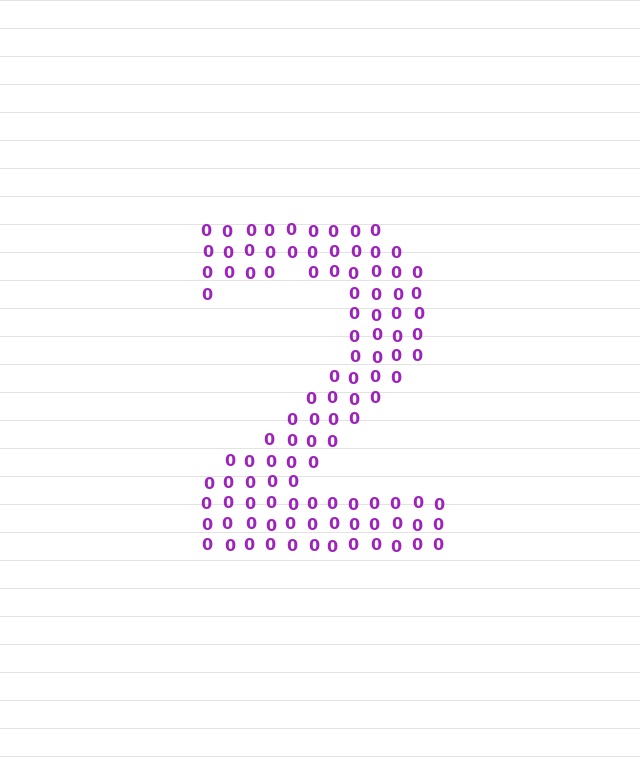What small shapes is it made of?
It is made of small digit 0's.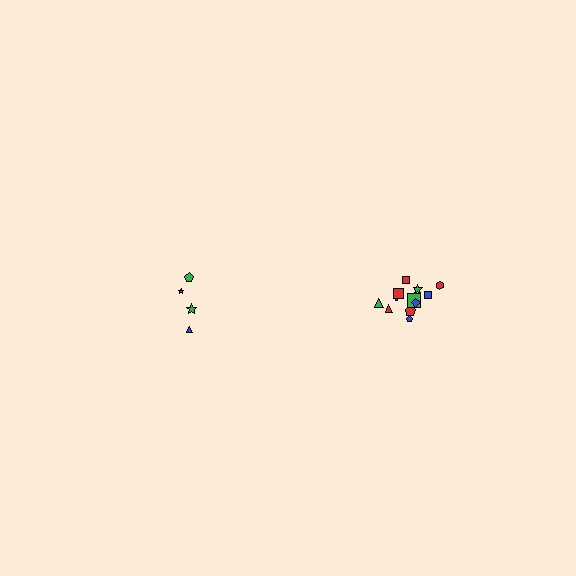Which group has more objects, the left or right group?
The right group.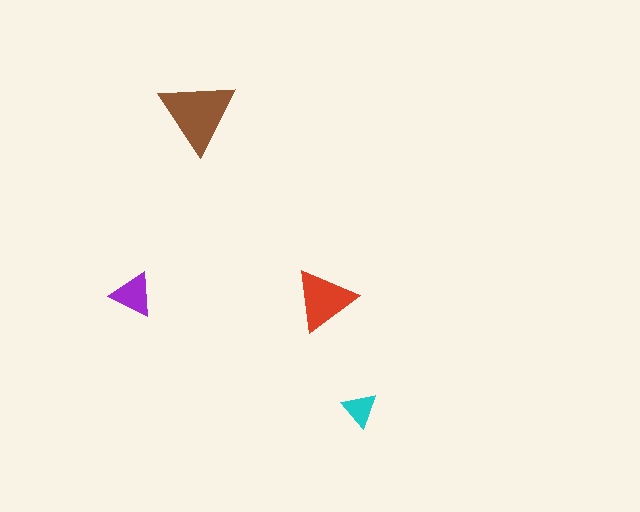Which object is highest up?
The brown triangle is topmost.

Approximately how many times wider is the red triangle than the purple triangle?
About 1.5 times wider.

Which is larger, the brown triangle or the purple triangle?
The brown one.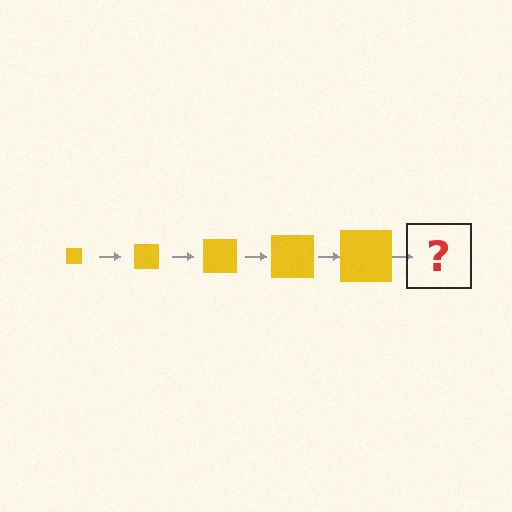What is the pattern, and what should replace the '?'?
The pattern is that the square gets progressively larger each step. The '?' should be a yellow square, larger than the previous one.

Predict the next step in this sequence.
The next step is a yellow square, larger than the previous one.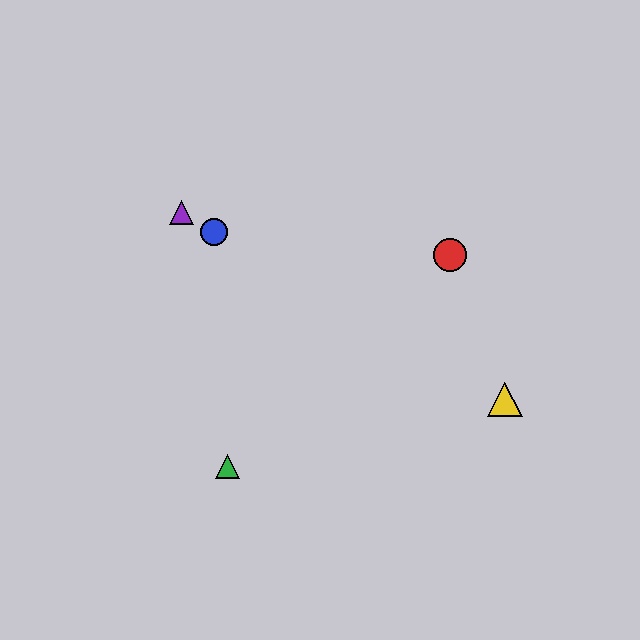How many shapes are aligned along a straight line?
3 shapes (the blue circle, the yellow triangle, the purple triangle) are aligned along a straight line.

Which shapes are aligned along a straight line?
The blue circle, the yellow triangle, the purple triangle are aligned along a straight line.